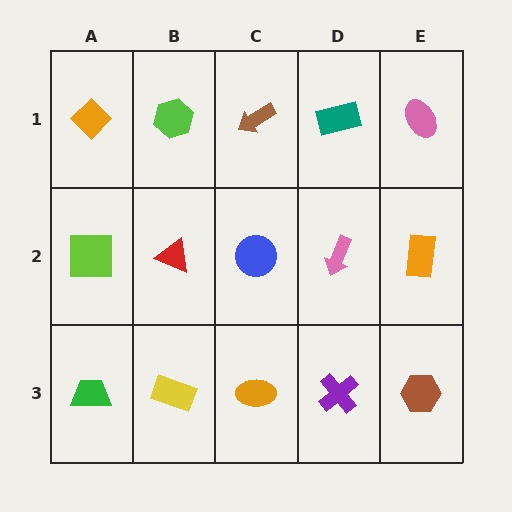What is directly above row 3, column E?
An orange rectangle.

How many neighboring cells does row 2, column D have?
4.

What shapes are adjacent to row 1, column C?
A blue circle (row 2, column C), a lime hexagon (row 1, column B), a teal rectangle (row 1, column D).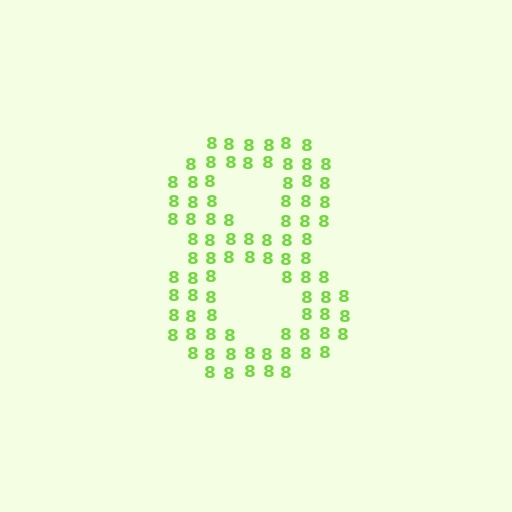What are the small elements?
The small elements are digit 8's.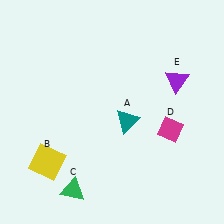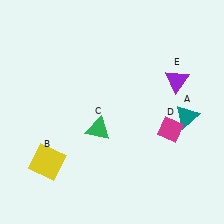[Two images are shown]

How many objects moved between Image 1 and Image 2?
2 objects moved between the two images.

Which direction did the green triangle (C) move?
The green triangle (C) moved up.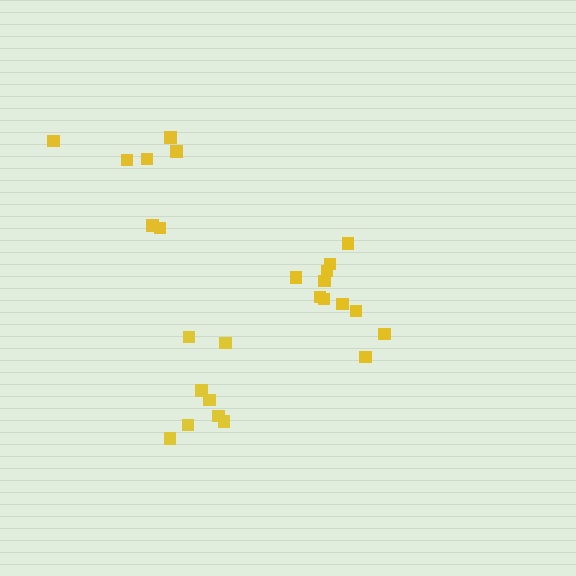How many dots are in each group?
Group 1: 11 dots, Group 2: 8 dots, Group 3: 7 dots (26 total).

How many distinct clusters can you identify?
There are 3 distinct clusters.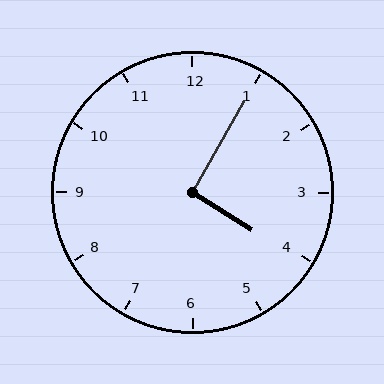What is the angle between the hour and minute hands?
Approximately 92 degrees.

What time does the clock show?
4:05.